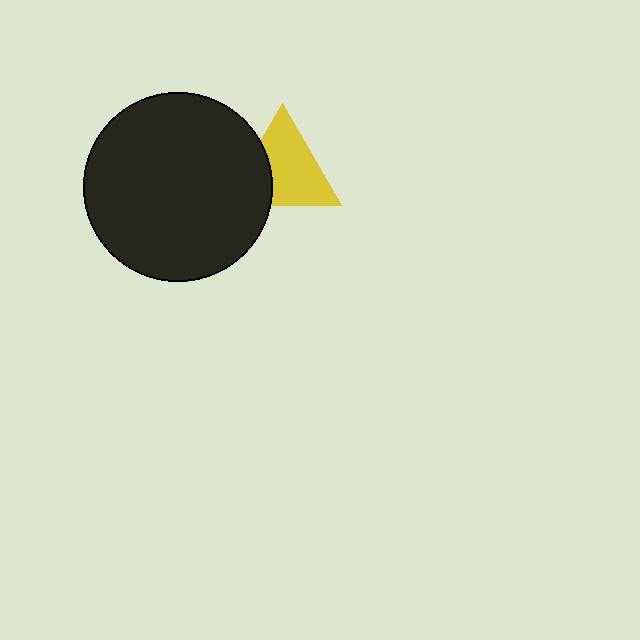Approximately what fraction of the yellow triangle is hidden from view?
Roughly 30% of the yellow triangle is hidden behind the black circle.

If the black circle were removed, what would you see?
You would see the complete yellow triangle.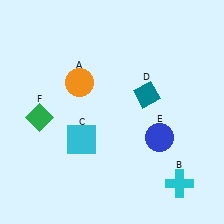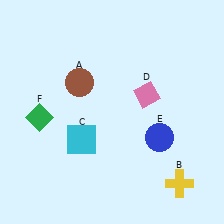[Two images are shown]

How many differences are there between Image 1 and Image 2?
There are 3 differences between the two images.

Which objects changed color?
A changed from orange to brown. B changed from cyan to yellow. D changed from teal to pink.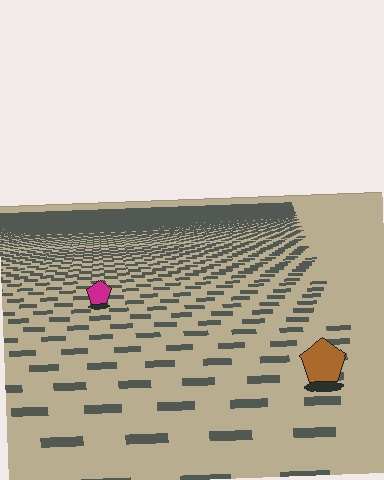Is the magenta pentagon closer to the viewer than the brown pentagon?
No. The brown pentagon is closer — you can tell from the texture gradient: the ground texture is coarser near it.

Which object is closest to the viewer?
The brown pentagon is closest. The texture marks near it are larger and more spread out.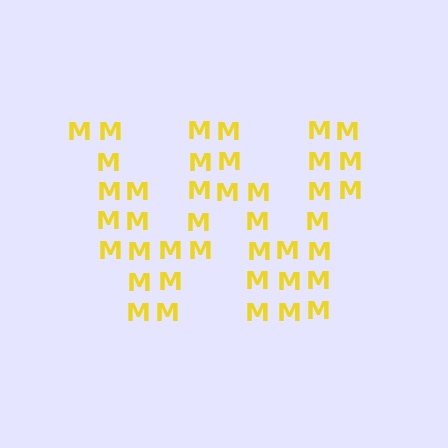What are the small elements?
The small elements are letter M's.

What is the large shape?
The large shape is the letter W.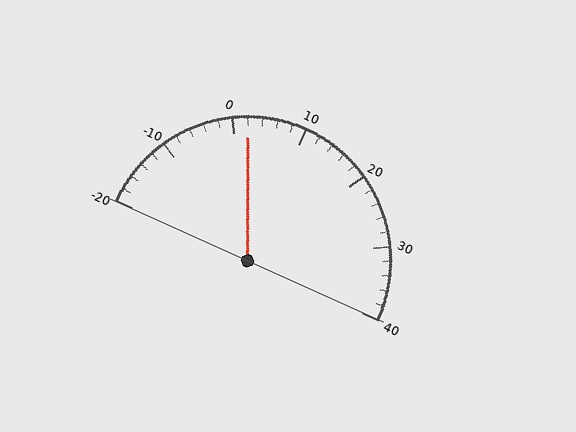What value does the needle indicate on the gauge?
The needle indicates approximately 2.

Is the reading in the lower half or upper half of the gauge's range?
The reading is in the lower half of the range (-20 to 40).